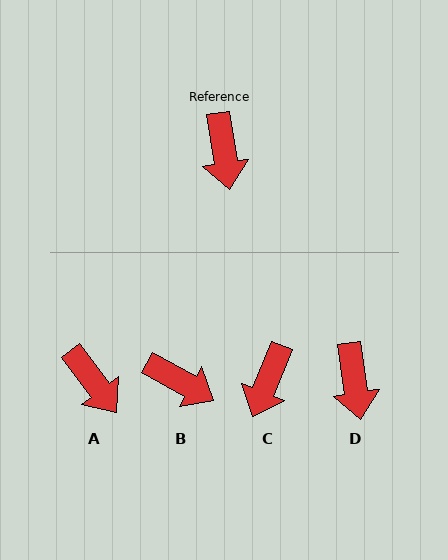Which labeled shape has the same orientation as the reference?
D.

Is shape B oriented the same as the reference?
No, it is off by about 52 degrees.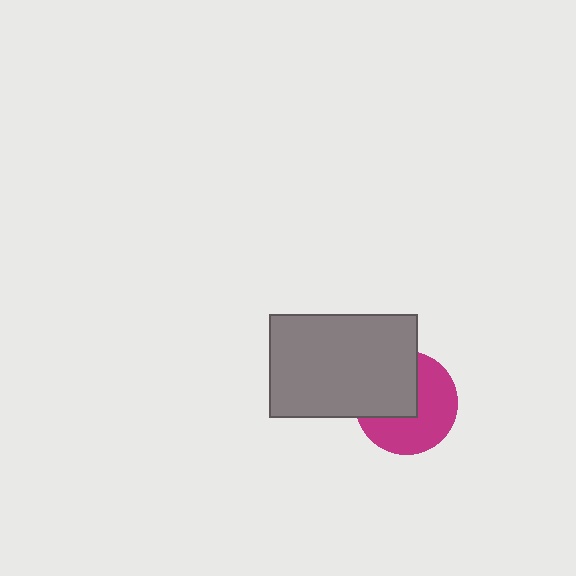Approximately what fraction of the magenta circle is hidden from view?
Roughly 42% of the magenta circle is hidden behind the gray rectangle.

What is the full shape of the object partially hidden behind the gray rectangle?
The partially hidden object is a magenta circle.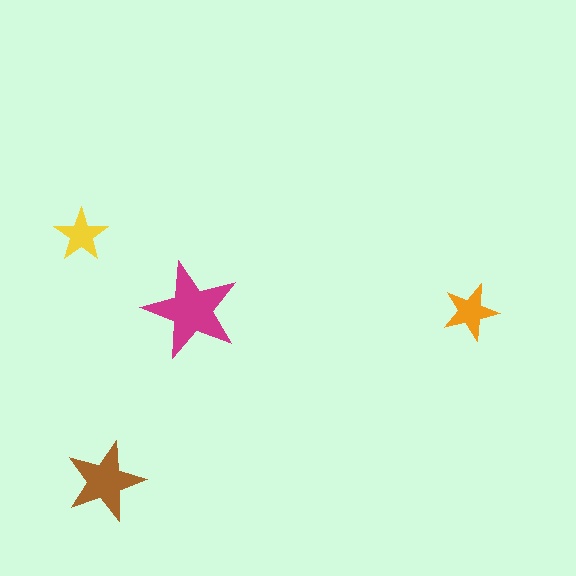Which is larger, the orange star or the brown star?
The brown one.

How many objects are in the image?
There are 4 objects in the image.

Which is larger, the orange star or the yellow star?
The orange one.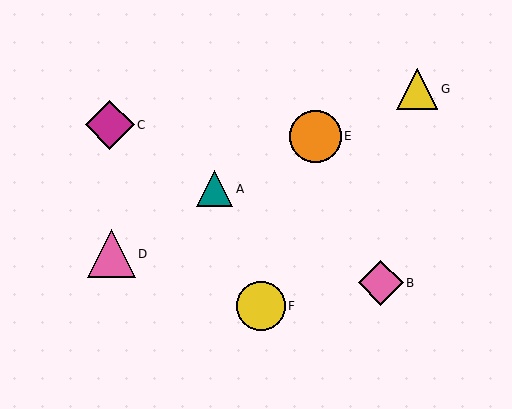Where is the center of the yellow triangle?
The center of the yellow triangle is at (417, 89).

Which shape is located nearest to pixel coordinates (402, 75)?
The yellow triangle (labeled G) at (417, 89) is nearest to that location.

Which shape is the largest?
The orange circle (labeled E) is the largest.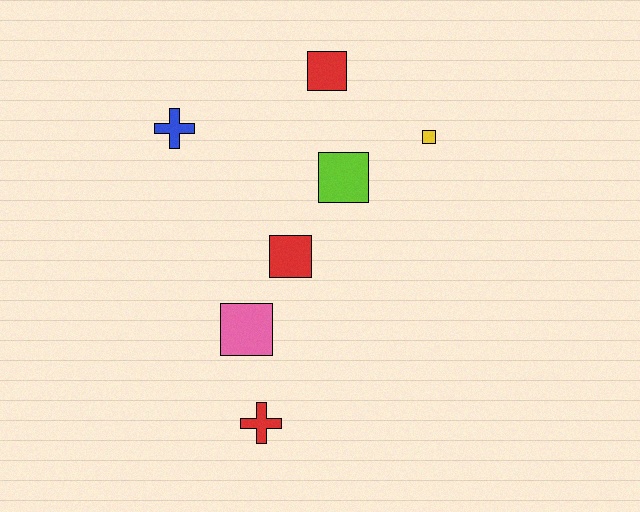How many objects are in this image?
There are 7 objects.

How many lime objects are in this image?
There is 1 lime object.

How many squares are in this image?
There are 5 squares.